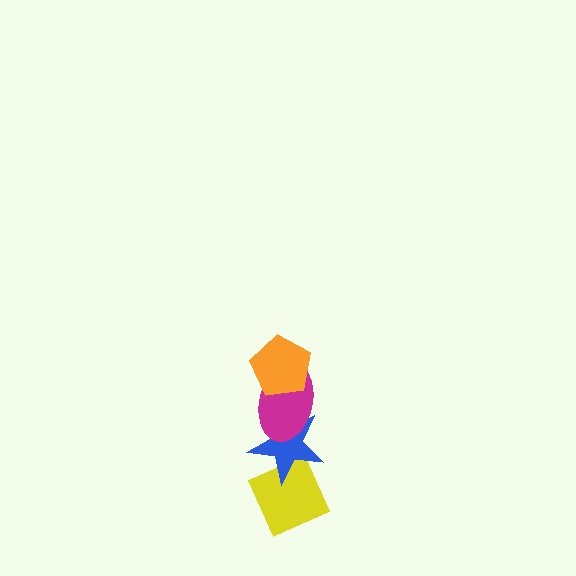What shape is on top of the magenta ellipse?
The orange pentagon is on top of the magenta ellipse.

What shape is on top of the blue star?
The magenta ellipse is on top of the blue star.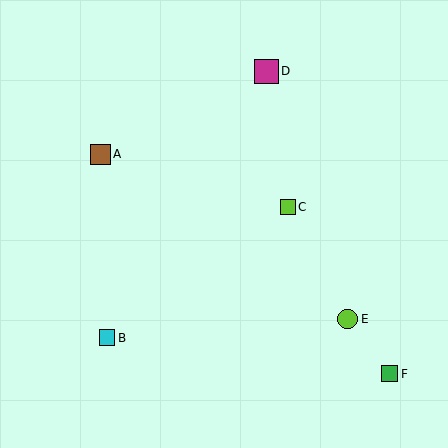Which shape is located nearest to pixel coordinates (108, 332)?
The cyan square (labeled B) at (107, 338) is nearest to that location.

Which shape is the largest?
The magenta square (labeled D) is the largest.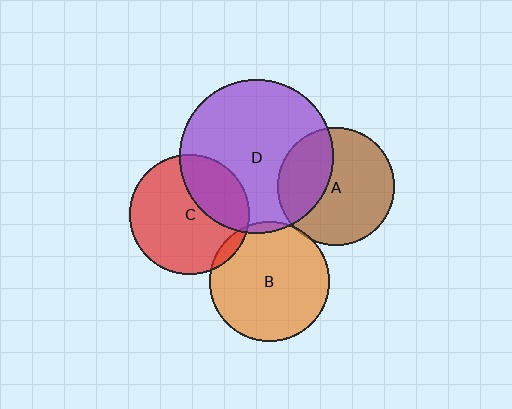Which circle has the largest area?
Circle D (purple).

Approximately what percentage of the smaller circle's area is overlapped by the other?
Approximately 5%.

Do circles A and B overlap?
Yes.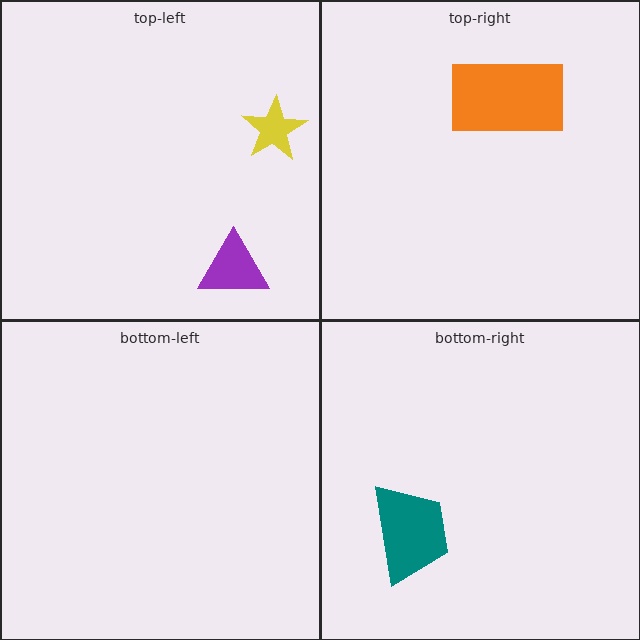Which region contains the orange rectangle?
The top-right region.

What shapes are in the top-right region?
The orange rectangle.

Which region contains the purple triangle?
The top-left region.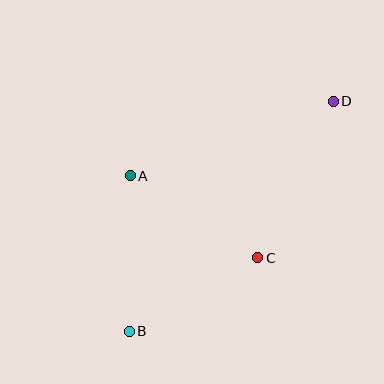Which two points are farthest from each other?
Points B and D are farthest from each other.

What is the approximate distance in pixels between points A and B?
The distance between A and B is approximately 156 pixels.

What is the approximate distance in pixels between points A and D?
The distance between A and D is approximately 216 pixels.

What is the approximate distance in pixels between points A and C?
The distance between A and C is approximately 152 pixels.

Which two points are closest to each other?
Points B and C are closest to each other.